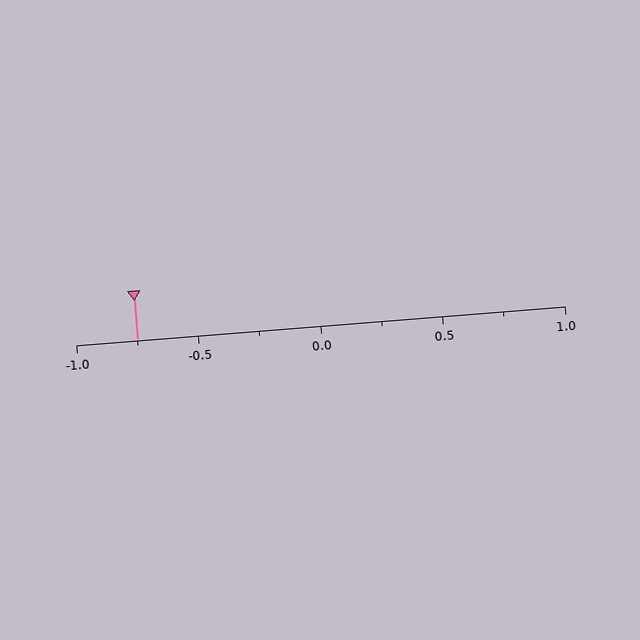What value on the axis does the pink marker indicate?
The marker indicates approximately -0.75.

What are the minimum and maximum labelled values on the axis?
The axis runs from -1.0 to 1.0.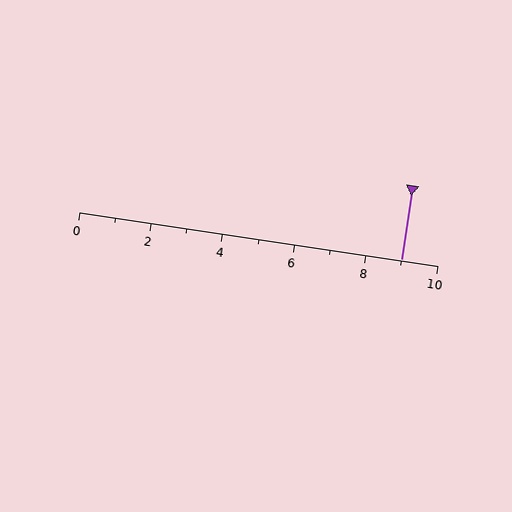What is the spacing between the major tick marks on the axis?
The major ticks are spaced 2 apart.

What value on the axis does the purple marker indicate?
The marker indicates approximately 9.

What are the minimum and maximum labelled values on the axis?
The axis runs from 0 to 10.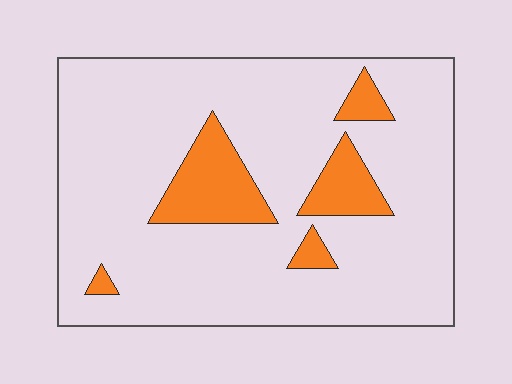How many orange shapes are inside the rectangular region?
5.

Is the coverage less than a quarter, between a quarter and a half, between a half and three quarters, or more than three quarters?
Less than a quarter.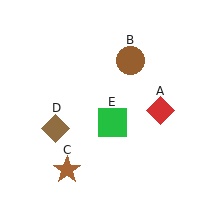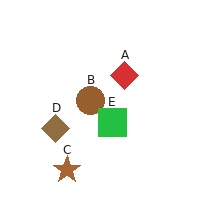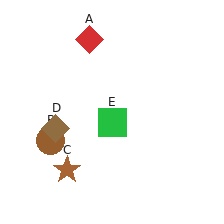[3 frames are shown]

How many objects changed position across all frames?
2 objects changed position: red diamond (object A), brown circle (object B).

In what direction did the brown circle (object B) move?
The brown circle (object B) moved down and to the left.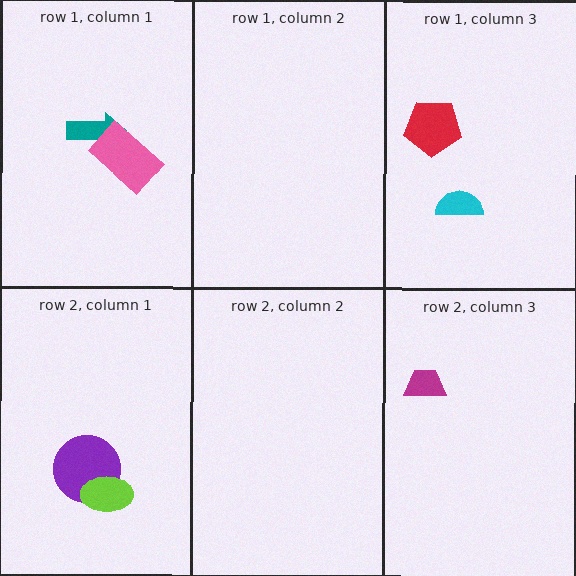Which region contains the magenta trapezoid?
The row 2, column 3 region.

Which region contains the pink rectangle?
The row 1, column 1 region.